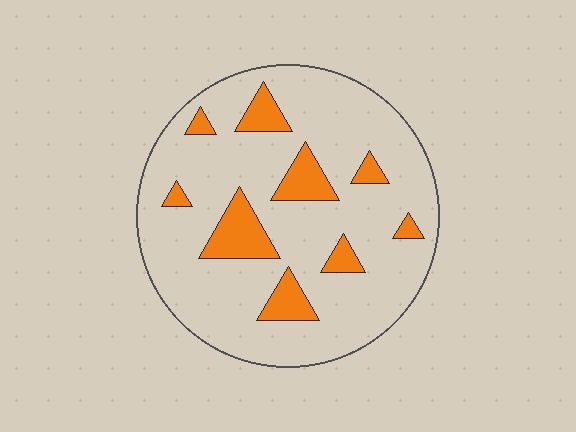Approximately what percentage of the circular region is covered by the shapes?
Approximately 15%.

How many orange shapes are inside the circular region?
9.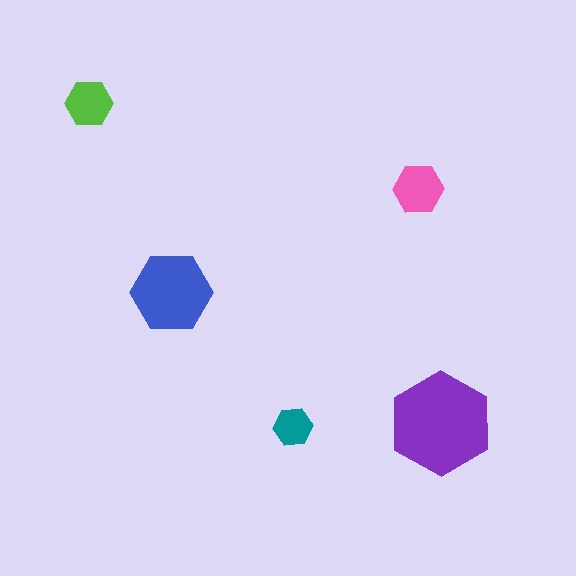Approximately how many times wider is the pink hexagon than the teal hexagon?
About 1.5 times wider.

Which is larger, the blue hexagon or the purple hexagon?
The purple one.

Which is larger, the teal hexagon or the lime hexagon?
The lime one.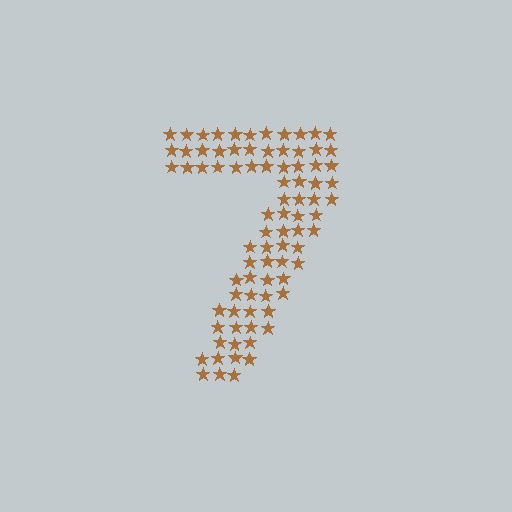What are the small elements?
The small elements are stars.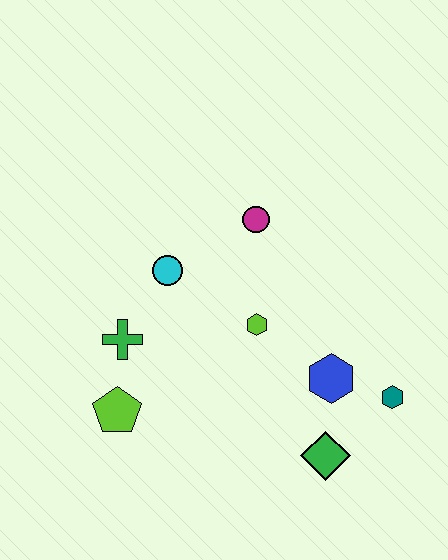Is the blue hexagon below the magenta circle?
Yes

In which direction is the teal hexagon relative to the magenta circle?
The teal hexagon is below the magenta circle.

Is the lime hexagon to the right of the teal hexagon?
No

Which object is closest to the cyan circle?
The green cross is closest to the cyan circle.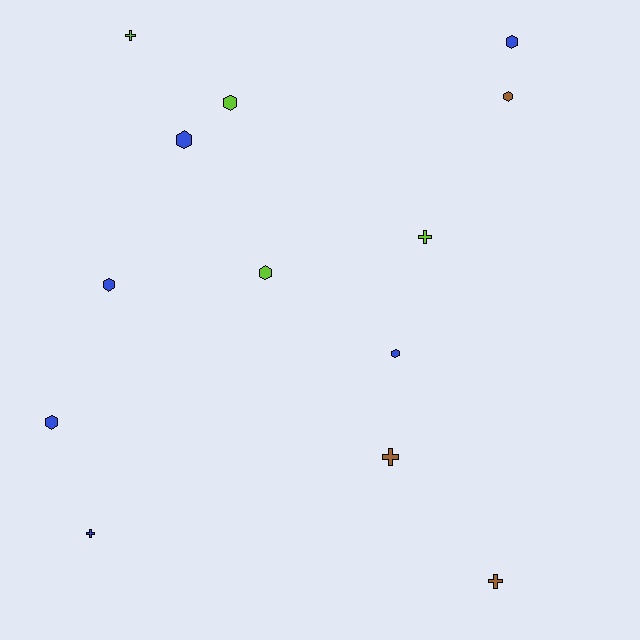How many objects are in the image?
There are 13 objects.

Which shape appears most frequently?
Hexagon, with 8 objects.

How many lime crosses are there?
There are 2 lime crosses.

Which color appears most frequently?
Blue, with 6 objects.